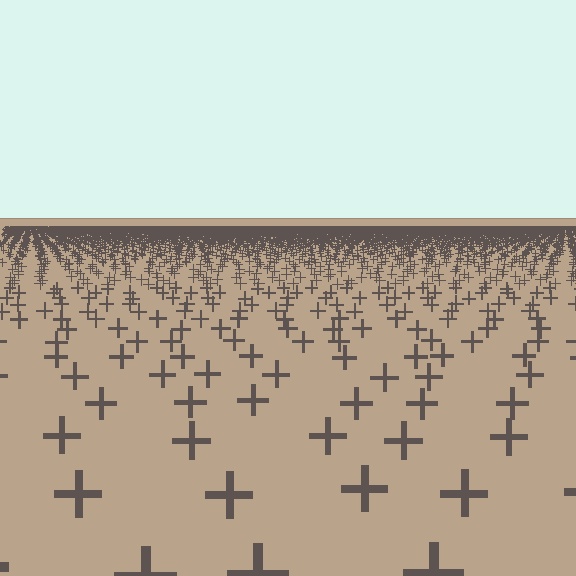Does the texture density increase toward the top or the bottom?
Density increases toward the top.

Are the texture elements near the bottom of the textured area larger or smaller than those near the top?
Larger. Near the bottom, elements are closer to the viewer and appear at a bigger on-screen size.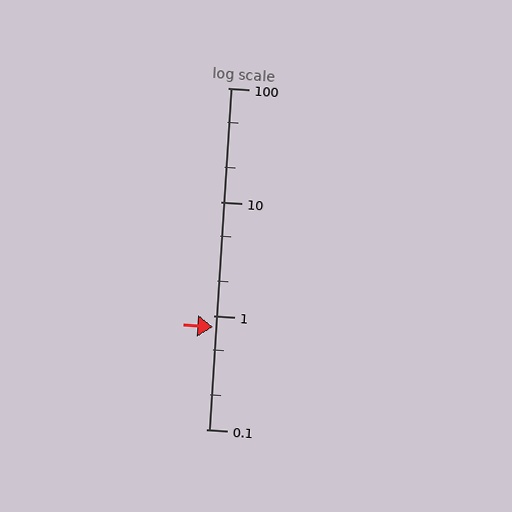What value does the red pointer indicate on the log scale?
The pointer indicates approximately 0.79.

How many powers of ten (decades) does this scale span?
The scale spans 3 decades, from 0.1 to 100.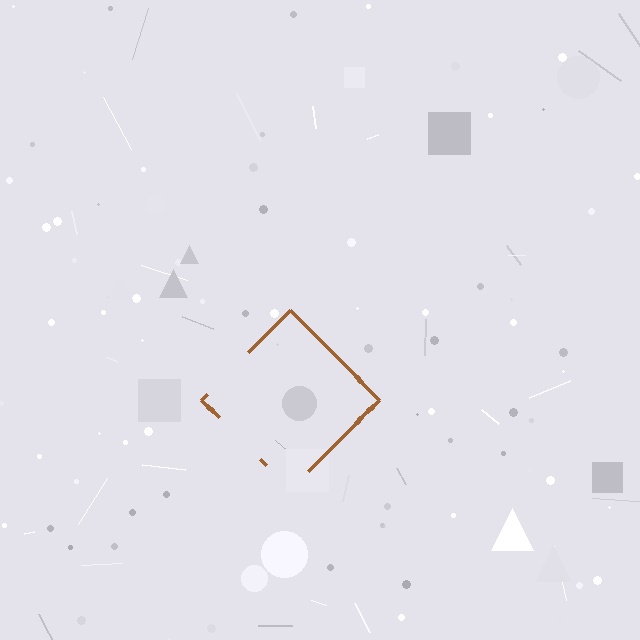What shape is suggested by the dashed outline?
The dashed outline suggests a diamond.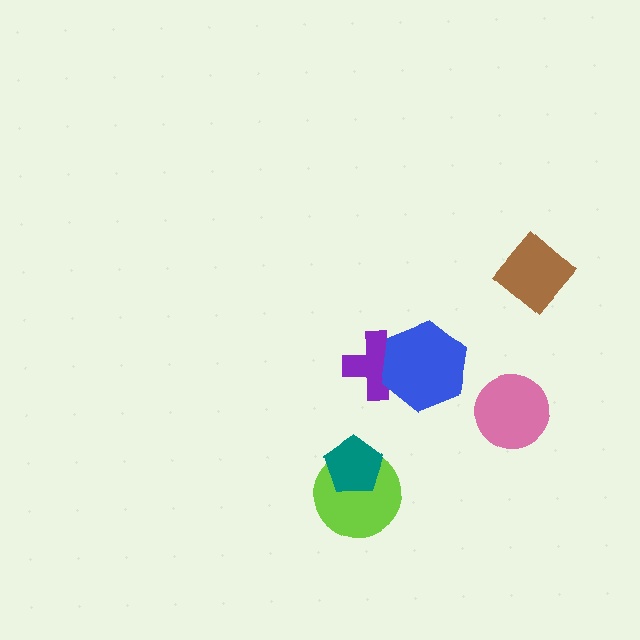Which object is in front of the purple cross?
The blue hexagon is in front of the purple cross.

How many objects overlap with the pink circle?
0 objects overlap with the pink circle.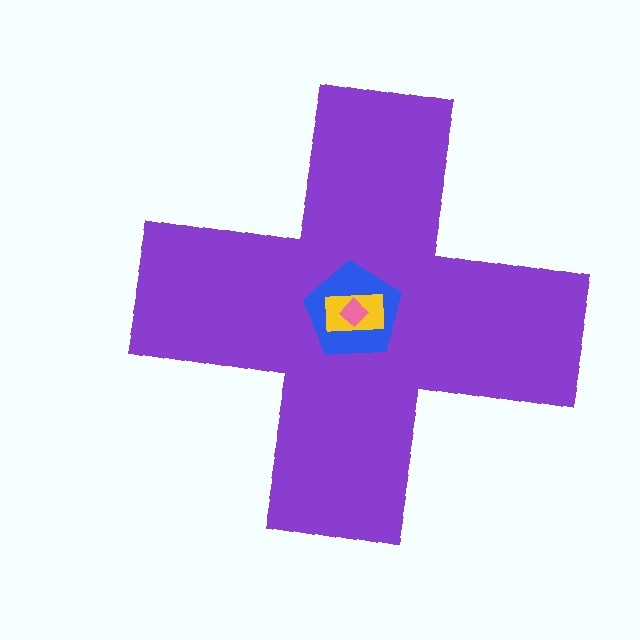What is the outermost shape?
The purple cross.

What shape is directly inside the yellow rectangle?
The pink diamond.